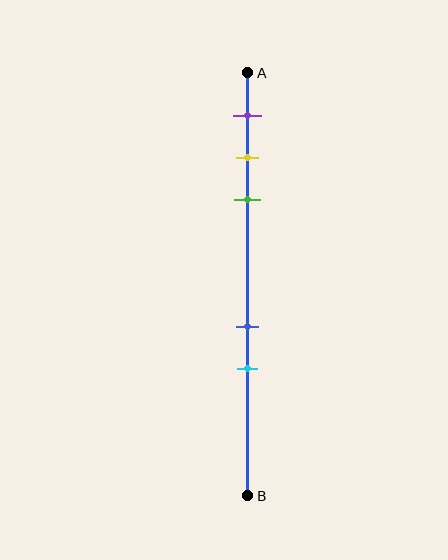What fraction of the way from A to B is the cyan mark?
The cyan mark is approximately 70% (0.7) of the way from A to B.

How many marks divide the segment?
There are 5 marks dividing the segment.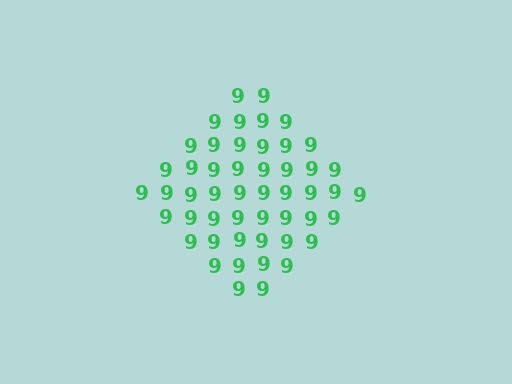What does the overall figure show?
The overall figure shows a diamond.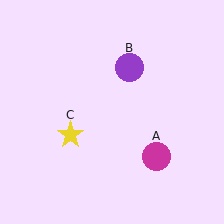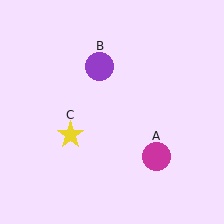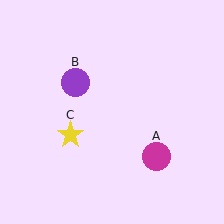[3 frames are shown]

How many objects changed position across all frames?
1 object changed position: purple circle (object B).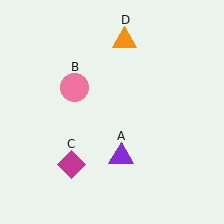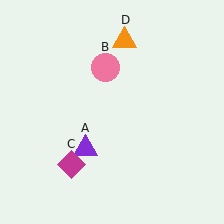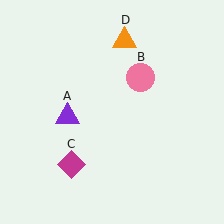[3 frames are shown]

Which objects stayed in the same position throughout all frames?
Magenta diamond (object C) and orange triangle (object D) remained stationary.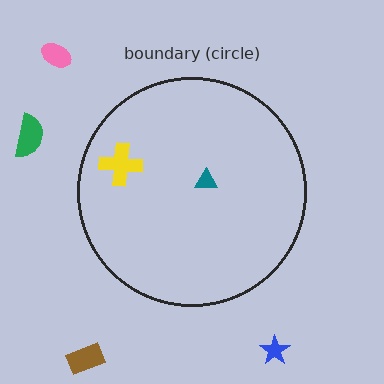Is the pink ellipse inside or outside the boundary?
Outside.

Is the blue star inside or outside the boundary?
Outside.